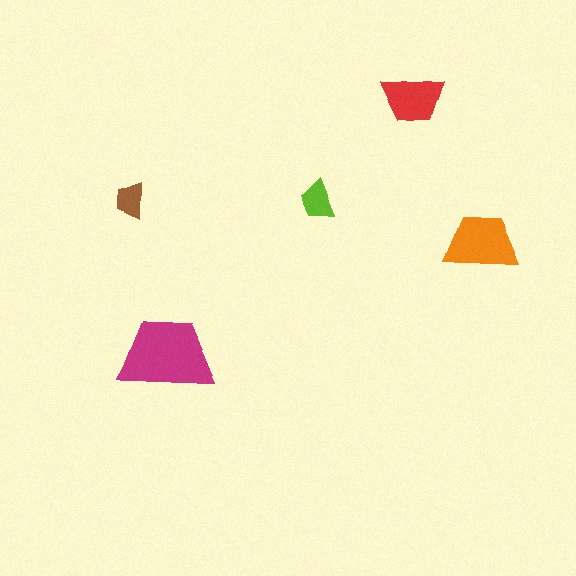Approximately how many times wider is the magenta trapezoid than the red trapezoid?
About 1.5 times wider.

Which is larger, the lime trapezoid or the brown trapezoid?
The lime one.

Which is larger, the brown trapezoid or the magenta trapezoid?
The magenta one.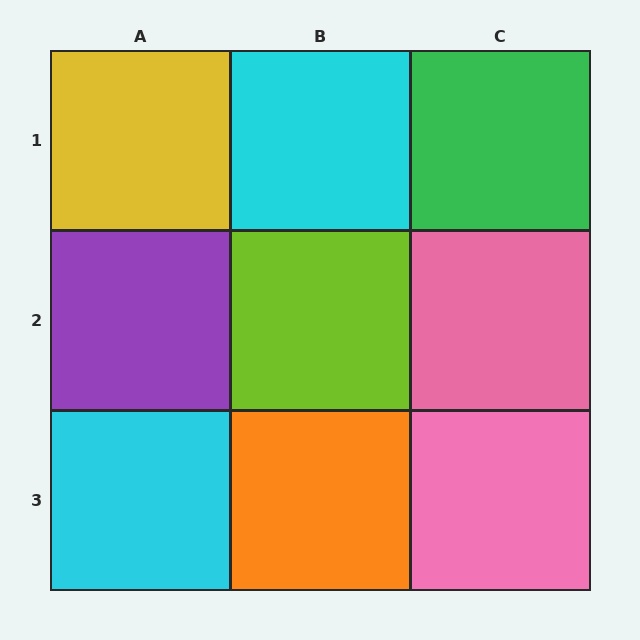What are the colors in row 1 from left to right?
Yellow, cyan, green.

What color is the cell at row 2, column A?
Purple.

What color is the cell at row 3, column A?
Cyan.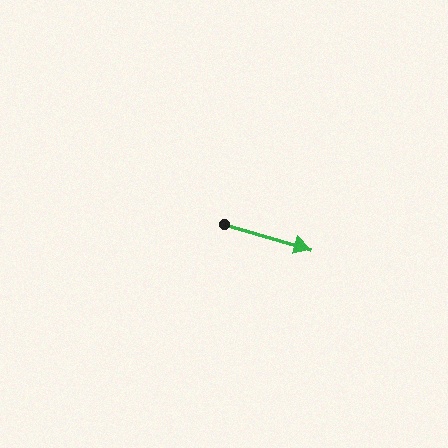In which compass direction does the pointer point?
East.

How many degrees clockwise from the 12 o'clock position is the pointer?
Approximately 106 degrees.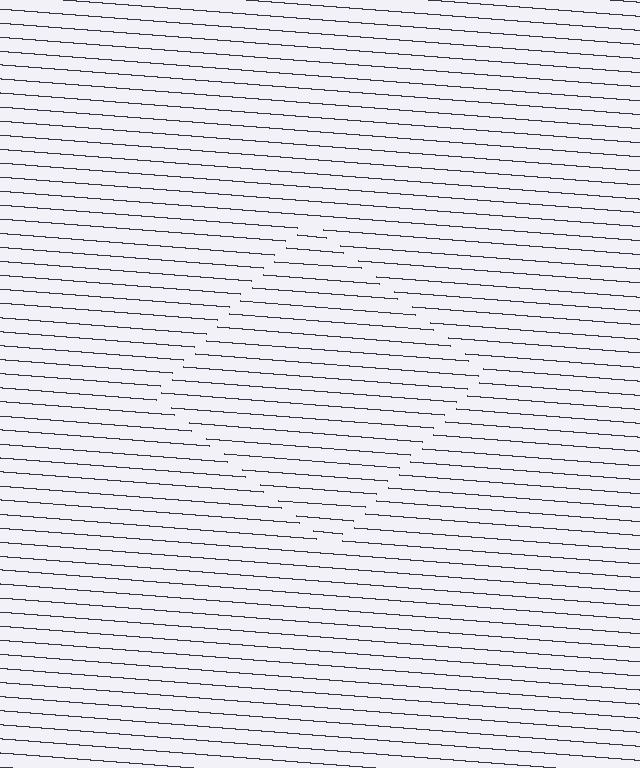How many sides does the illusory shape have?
4 sides — the line-ends trace a square.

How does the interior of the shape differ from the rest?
The interior of the shape contains the same grating, shifted by half a period — the contour is defined by the phase discontinuity where line-ends from the inner and outer gratings abut.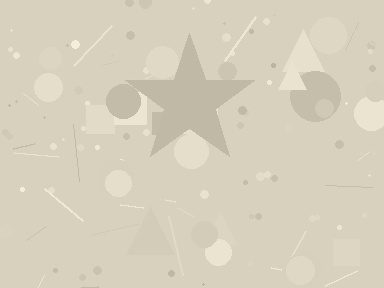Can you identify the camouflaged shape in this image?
The camouflaged shape is a star.